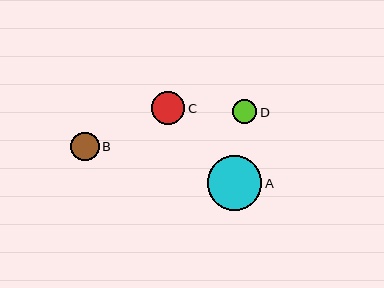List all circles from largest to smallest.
From largest to smallest: A, C, B, D.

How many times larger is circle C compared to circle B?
Circle C is approximately 1.1 times the size of circle B.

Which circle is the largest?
Circle A is the largest with a size of approximately 54 pixels.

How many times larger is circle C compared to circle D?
Circle C is approximately 1.3 times the size of circle D.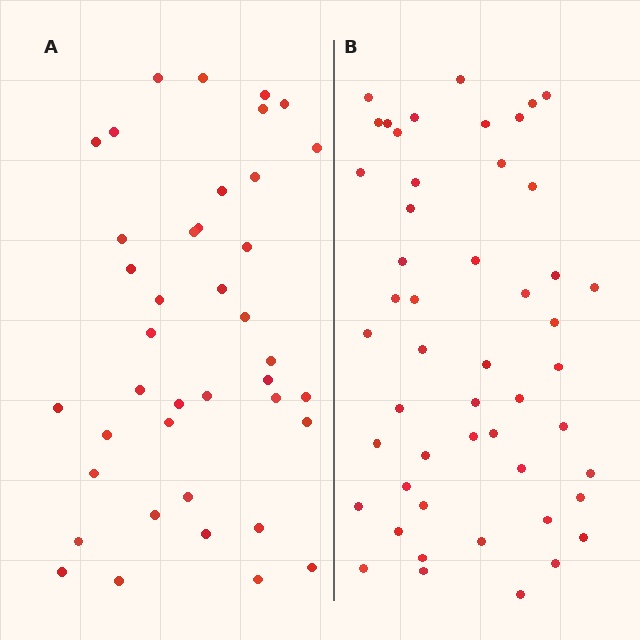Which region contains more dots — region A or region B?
Region B (the right region) has more dots.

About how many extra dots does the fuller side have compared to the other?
Region B has roughly 10 or so more dots than region A.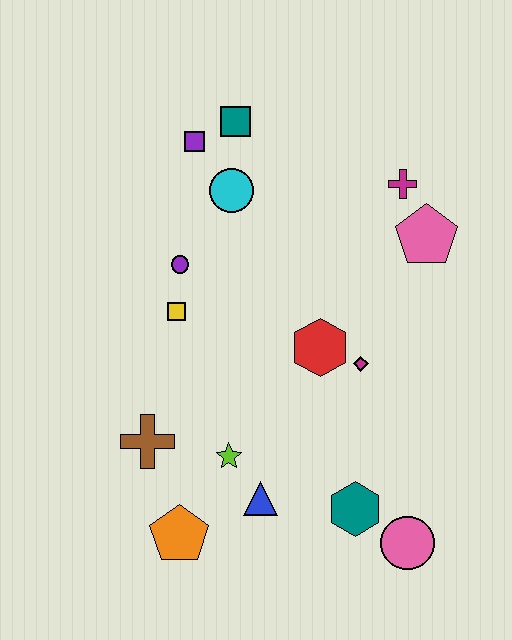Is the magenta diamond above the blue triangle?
Yes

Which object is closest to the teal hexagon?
The pink circle is closest to the teal hexagon.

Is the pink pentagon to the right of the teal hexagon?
Yes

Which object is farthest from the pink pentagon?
The orange pentagon is farthest from the pink pentagon.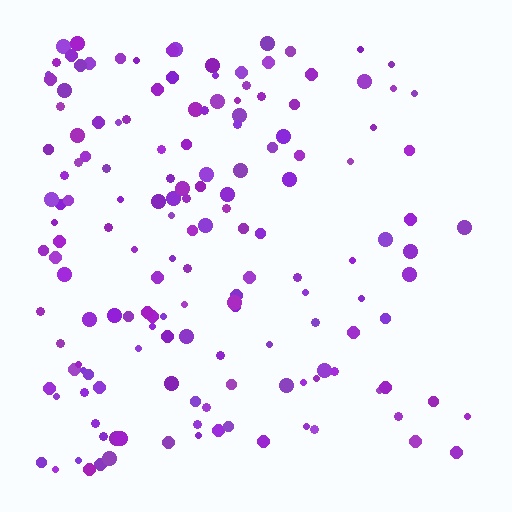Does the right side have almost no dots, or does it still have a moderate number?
Still a moderate number, just noticeably fewer than the left.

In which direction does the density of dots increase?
From right to left, with the left side densest.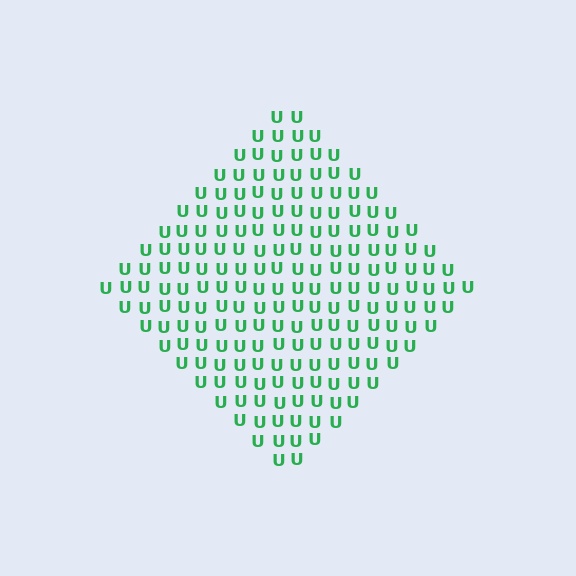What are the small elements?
The small elements are letter U's.